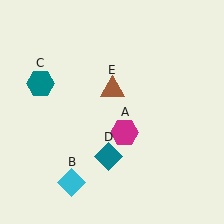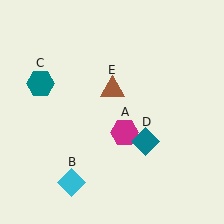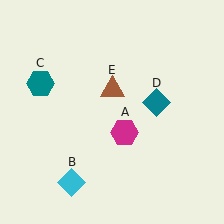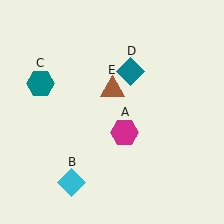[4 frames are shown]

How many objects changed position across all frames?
1 object changed position: teal diamond (object D).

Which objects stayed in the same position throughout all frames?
Magenta hexagon (object A) and cyan diamond (object B) and teal hexagon (object C) and brown triangle (object E) remained stationary.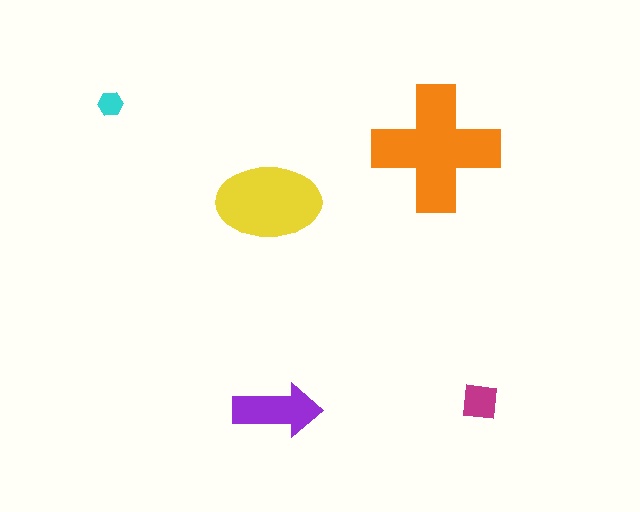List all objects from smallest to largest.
The cyan hexagon, the magenta square, the purple arrow, the yellow ellipse, the orange cross.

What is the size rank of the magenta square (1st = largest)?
4th.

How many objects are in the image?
There are 5 objects in the image.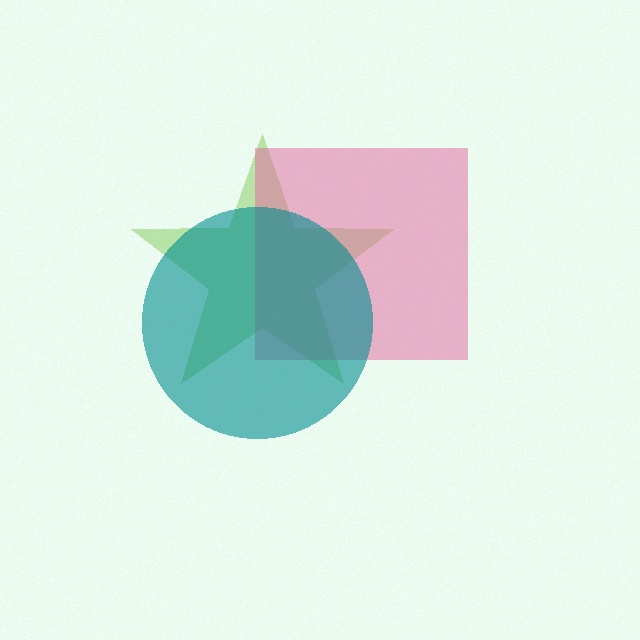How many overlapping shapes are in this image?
There are 3 overlapping shapes in the image.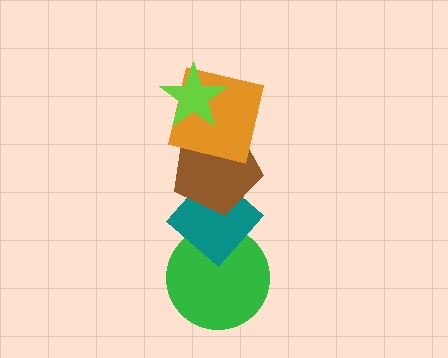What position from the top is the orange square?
The orange square is 2nd from the top.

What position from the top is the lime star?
The lime star is 1st from the top.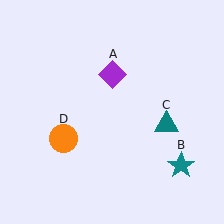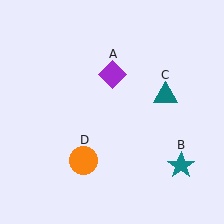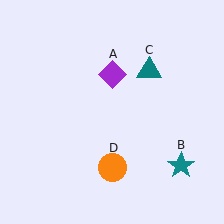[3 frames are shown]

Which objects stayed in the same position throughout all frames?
Purple diamond (object A) and teal star (object B) remained stationary.